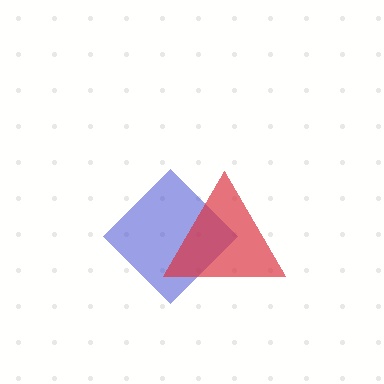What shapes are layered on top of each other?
The layered shapes are: a blue diamond, a red triangle.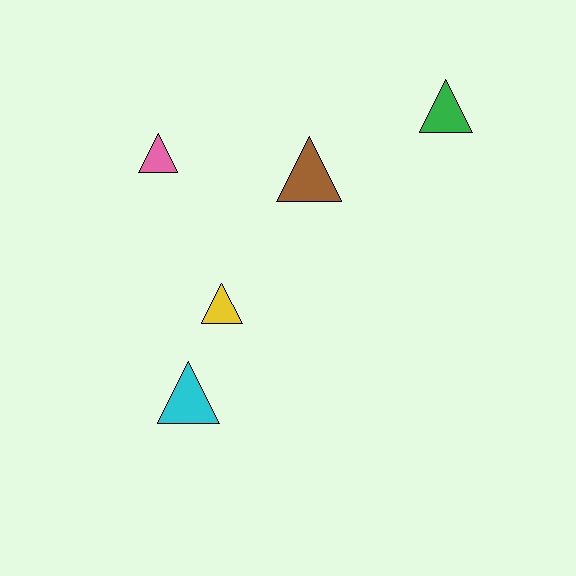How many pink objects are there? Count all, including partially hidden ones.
There is 1 pink object.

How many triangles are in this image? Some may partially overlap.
There are 5 triangles.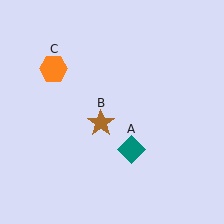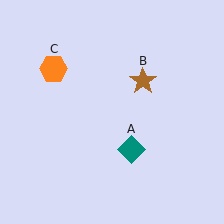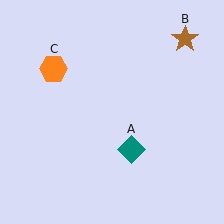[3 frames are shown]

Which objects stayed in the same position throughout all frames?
Teal diamond (object A) and orange hexagon (object C) remained stationary.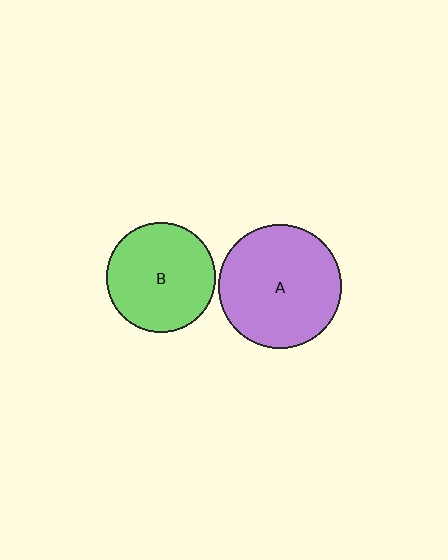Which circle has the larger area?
Circle A (purple).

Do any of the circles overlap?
No, none of the circles overlap.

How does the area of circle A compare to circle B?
Approximately 1.3 times.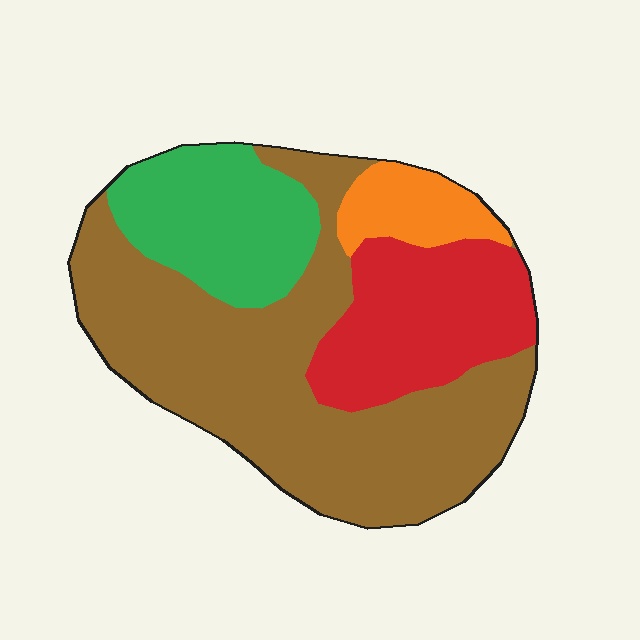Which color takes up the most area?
Brown, at roughly 50%.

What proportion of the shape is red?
Red covers about 20% of the shape.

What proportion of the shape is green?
Green covers 19% of the shape.